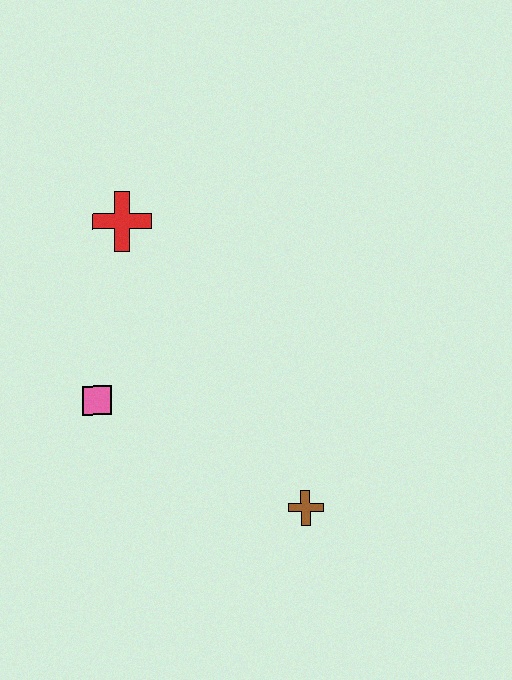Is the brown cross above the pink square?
No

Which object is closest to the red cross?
The pink square is closest to the red cross.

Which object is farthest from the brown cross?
The red cross is farthest from the brown cross.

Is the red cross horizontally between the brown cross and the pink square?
Yes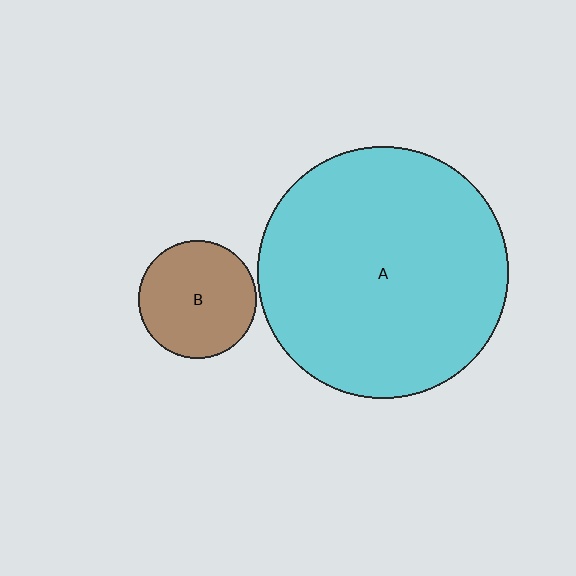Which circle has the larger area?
Circle A (cyan).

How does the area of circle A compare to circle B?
Approximately 4.5 times.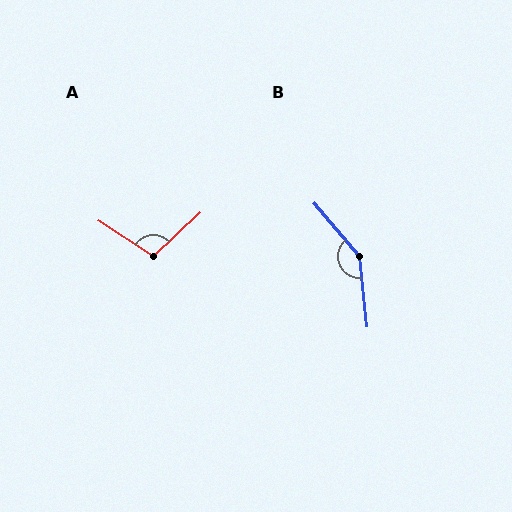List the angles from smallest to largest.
A (105°), B (146°).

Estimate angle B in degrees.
Approximately 146 degrees.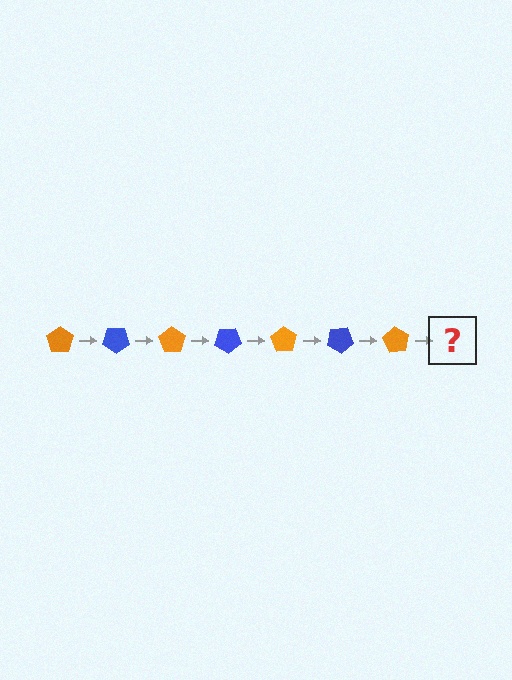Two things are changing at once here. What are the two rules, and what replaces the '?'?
The two rules are that it rotates 35 degrees each step and the color cycles through orange and blue. The '?' should be a blue pentagon, rotated 245 degrees from the start.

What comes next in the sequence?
The next element should be a blue pentagon, rotated 245 degrees from the start.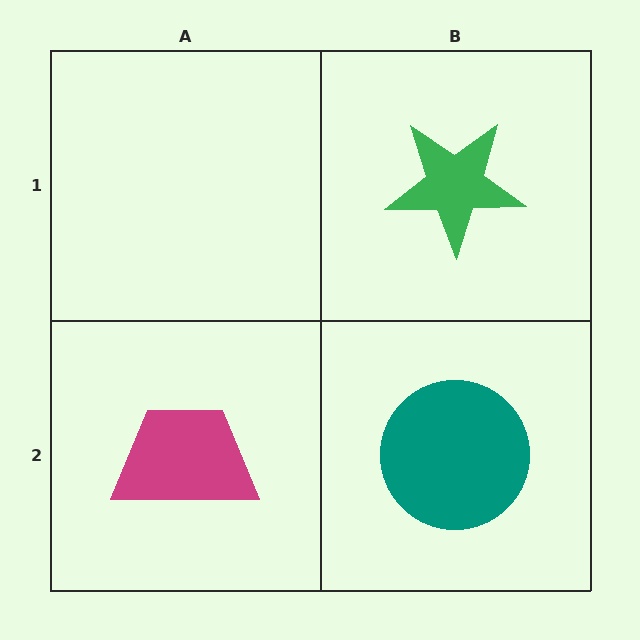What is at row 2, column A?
A magenta trapezoid.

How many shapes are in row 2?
2 shapes.